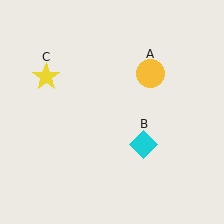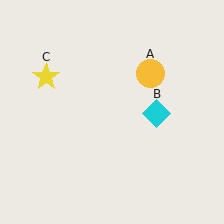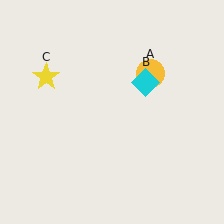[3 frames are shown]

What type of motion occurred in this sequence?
The cyan diamond (object B) rotated counterclockwise around the center of the scene.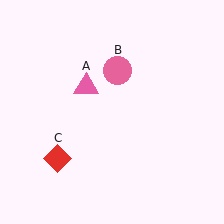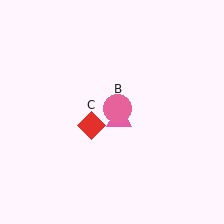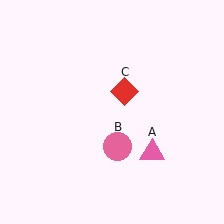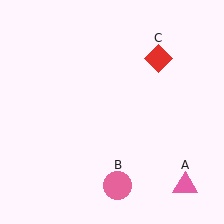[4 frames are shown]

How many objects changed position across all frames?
3 objects changed position: pink triangle (object A), pink circle (object B), red diamond (object C).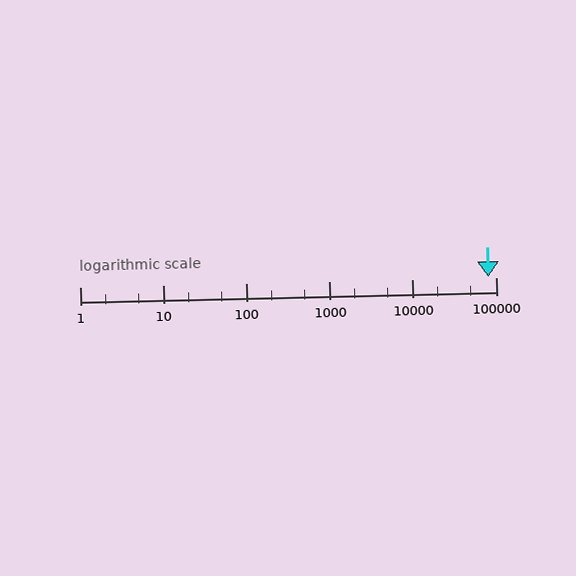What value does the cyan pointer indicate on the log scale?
The pointer indicates approximately 81000.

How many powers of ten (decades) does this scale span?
The scale spans 5 decades, from 1 to 100000.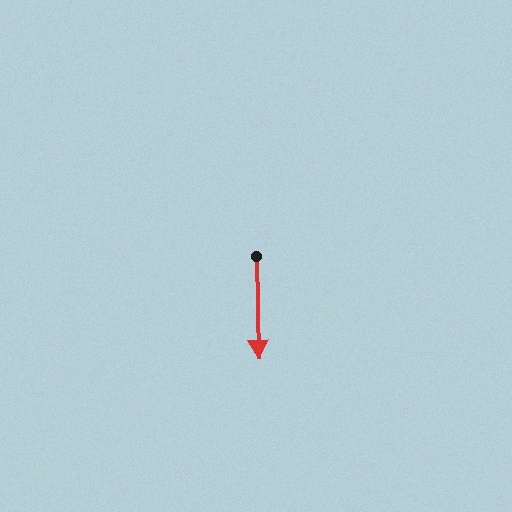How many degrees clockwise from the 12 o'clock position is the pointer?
Approximately 179 degrees.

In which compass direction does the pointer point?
South.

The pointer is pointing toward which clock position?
Roughly 6 o'clock.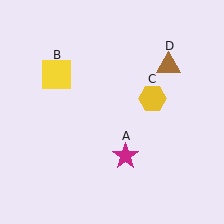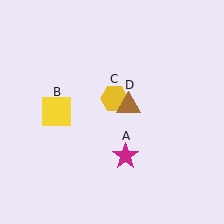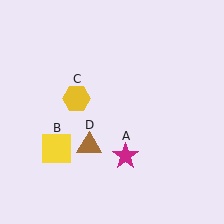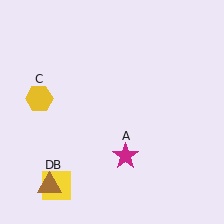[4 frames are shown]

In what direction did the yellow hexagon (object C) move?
The yellow hexagon (object C) moved left.